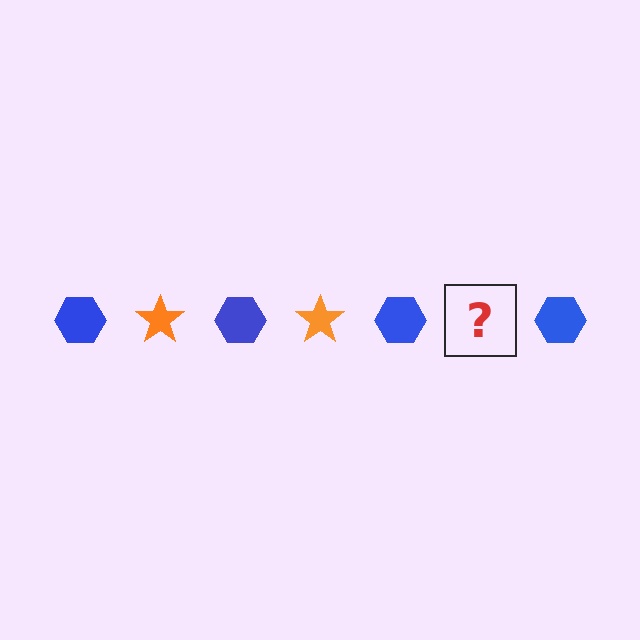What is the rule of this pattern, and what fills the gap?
The rule is that the pattern alternates between blue hexagon and orange star. The gap should be filled with an orange star.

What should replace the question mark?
The question mark should be replaced with an orange star.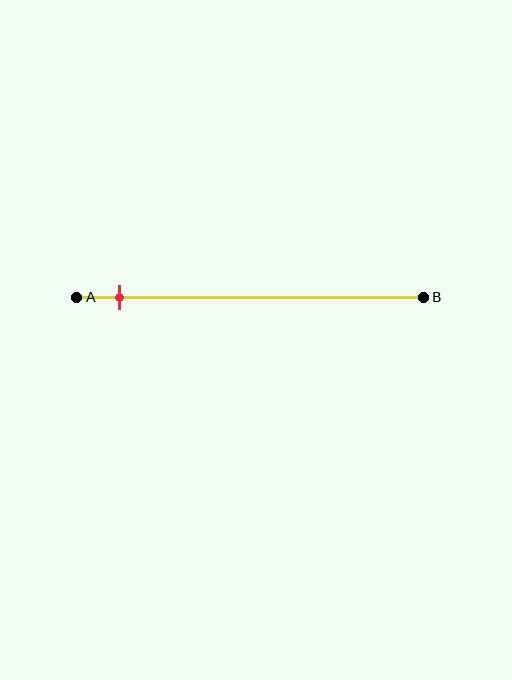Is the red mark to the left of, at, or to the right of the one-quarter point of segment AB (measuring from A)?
The red mark is to the left of the one-quarter point of segment AB.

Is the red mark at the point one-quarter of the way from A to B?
No, the mark is at about 10% from A, not at the 25% one-quarter point.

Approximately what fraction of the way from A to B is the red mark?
The red mark is approximately 10% of the way from A to B.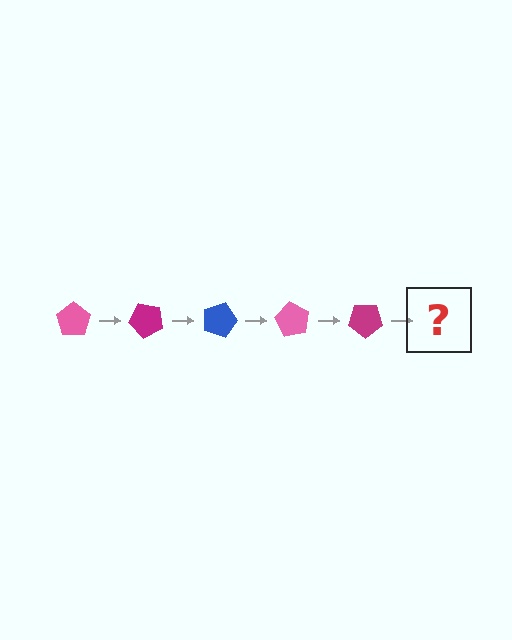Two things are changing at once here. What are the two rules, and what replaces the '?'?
The two rules are that it rotates 45 degrees each step and the color cycles through pink, magenta, and blue. The '?' should be a blue pentagon, rotated 225 degrees from the start.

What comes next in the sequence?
The next element should be a blue pentagon, rotated 225 degrees from the start.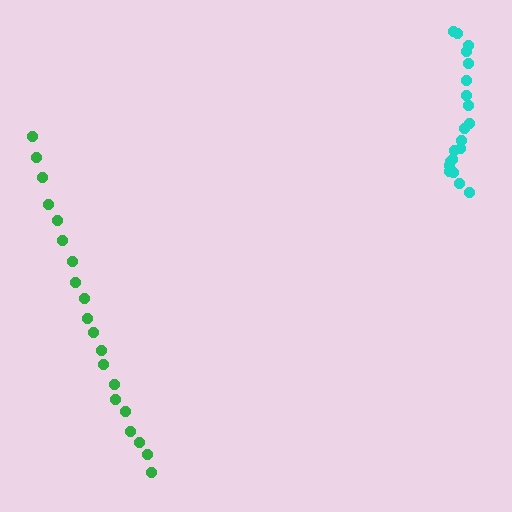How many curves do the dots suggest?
There are 2 distinct paths.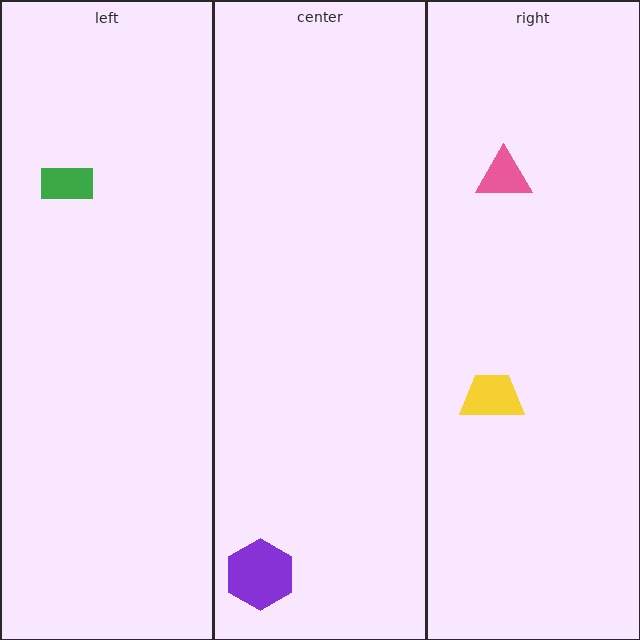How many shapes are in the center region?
1.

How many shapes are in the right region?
2.